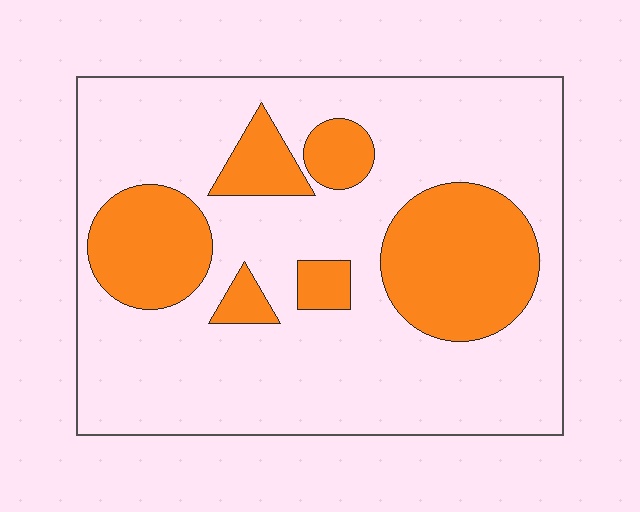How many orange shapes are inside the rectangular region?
6.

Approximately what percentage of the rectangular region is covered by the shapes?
Approximately 25%.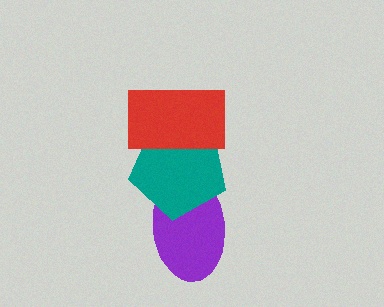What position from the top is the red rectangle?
The red rectangle is 1st from the top.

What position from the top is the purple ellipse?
The purple ellipse is 3rd from the top.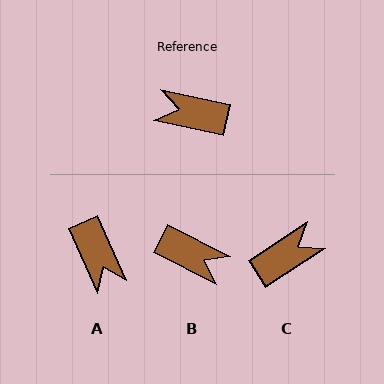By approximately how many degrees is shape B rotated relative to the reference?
Approximately 165 degrees counter-clockwise.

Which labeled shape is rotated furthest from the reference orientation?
B, about 165 degrees away.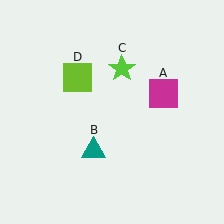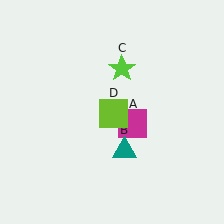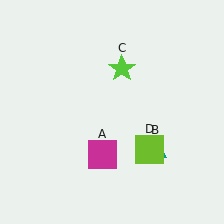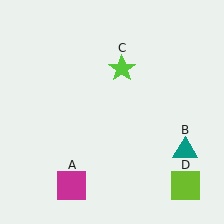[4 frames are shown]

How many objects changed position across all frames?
3 objects changed position: magenta square (object A), teal triangle (object B), lime square (object D).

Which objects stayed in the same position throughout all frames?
Lime star (object C) remained stationary.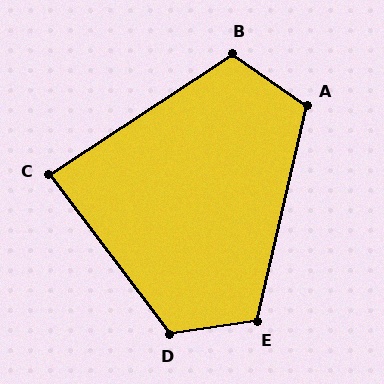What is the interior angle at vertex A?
Approximately 112 degrees (obtuse).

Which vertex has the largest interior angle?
D, at approximately 118 degrees.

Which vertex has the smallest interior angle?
C, at approximately 86 degrees.